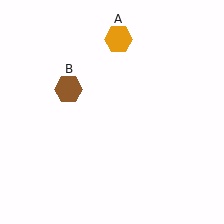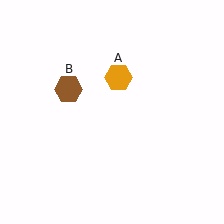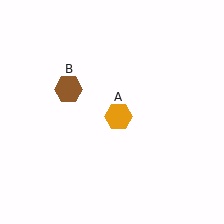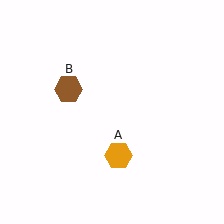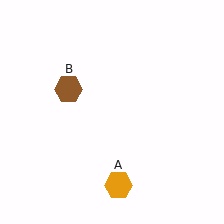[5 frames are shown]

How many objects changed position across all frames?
1 object changed position: orange hexagon (object A).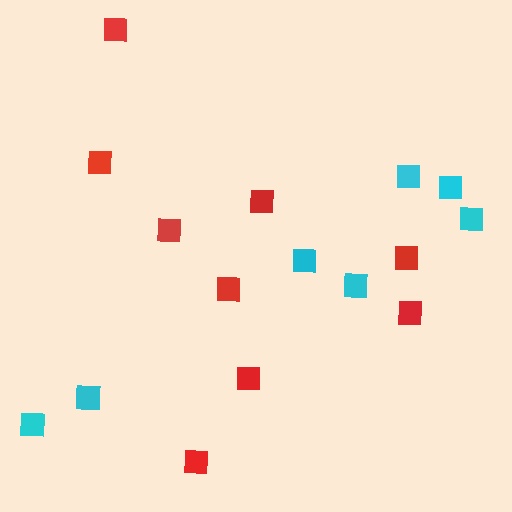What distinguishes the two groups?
There are 2 groups: one group of cyan squares (7) and one group of red squares (9).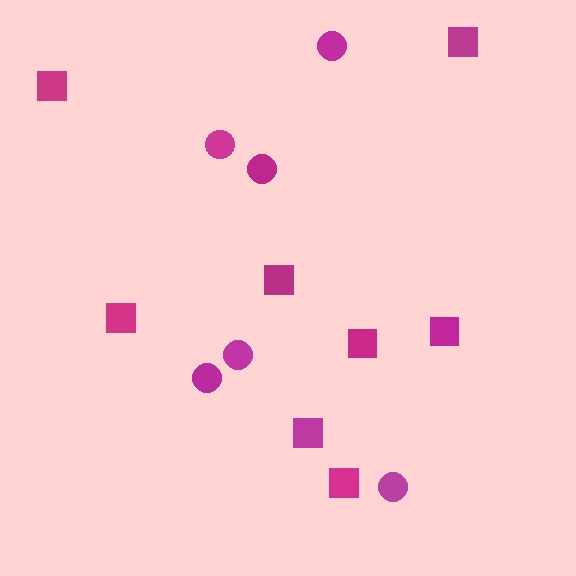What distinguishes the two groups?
There are 2 groups: one group of squares (8) and one group of circles (6).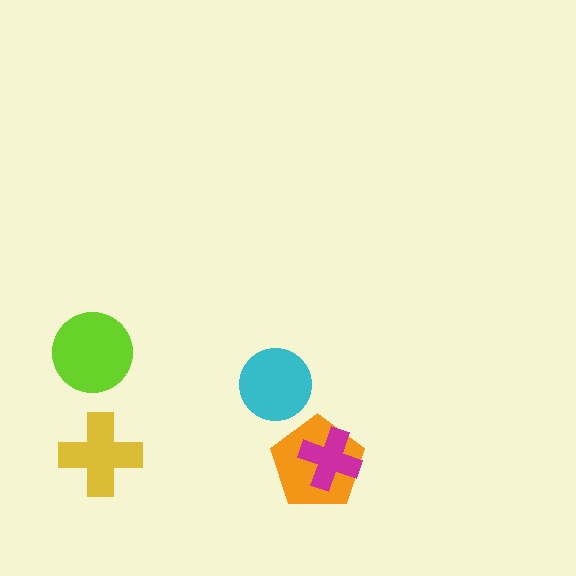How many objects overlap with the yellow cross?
0 objects overlap with the yellow cross.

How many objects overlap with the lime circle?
0 objects overlap with the lime circle.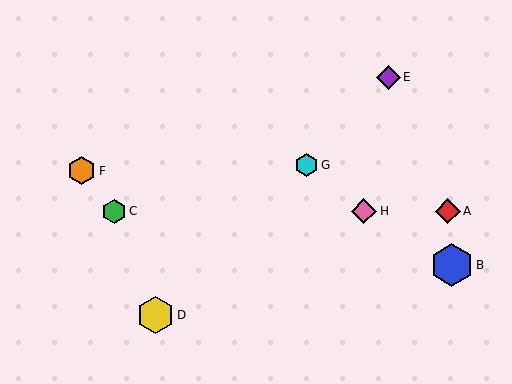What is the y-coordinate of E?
Object E is at y≈77.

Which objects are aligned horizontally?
Objects A, C, H are aligned horizontally.